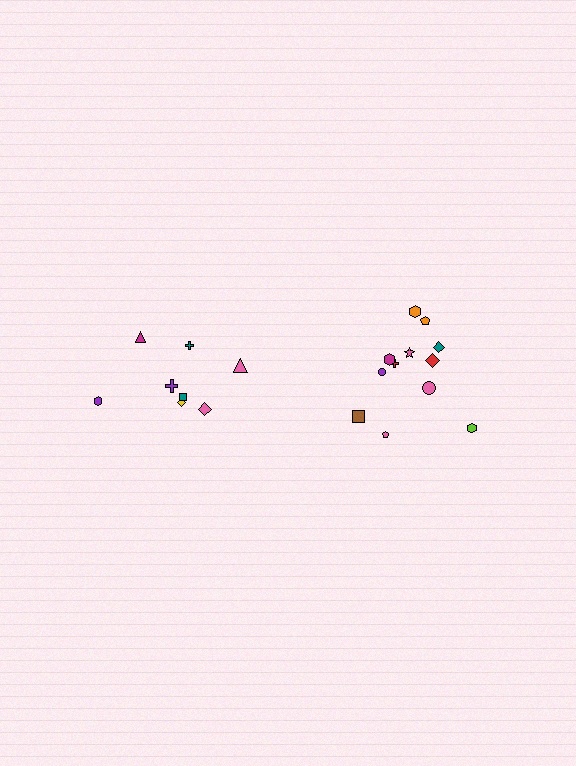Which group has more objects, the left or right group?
The right group.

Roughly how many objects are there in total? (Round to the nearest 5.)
Roughly 20 objects in total.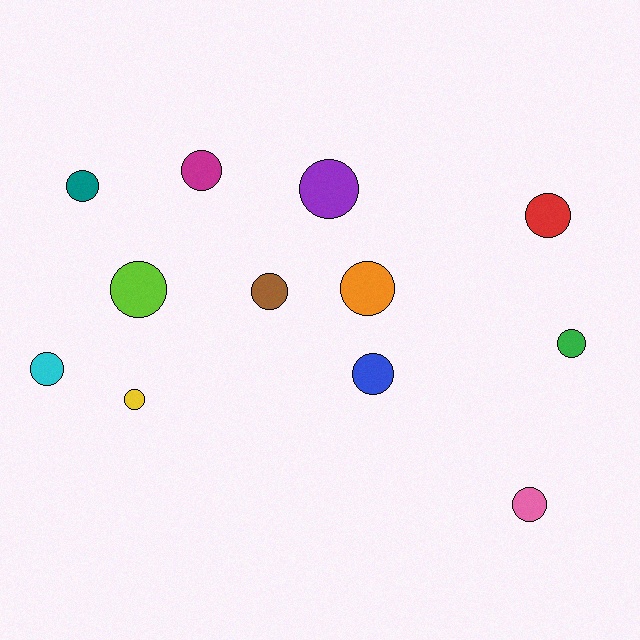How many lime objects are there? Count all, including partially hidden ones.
There is 1 lime object.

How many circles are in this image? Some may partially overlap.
There are 12 circles.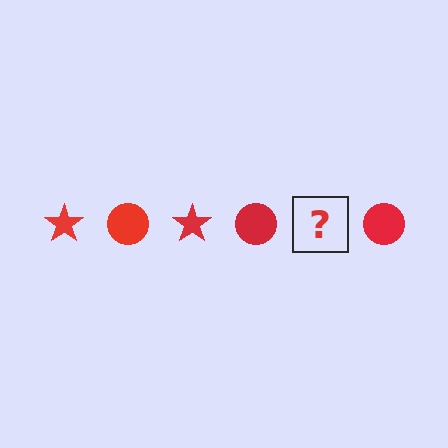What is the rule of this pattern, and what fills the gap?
The rule is that the pattern cycles through star, circle shapes in red. The gap should be filled with a red star.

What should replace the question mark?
The question mark should be replaced with a red star.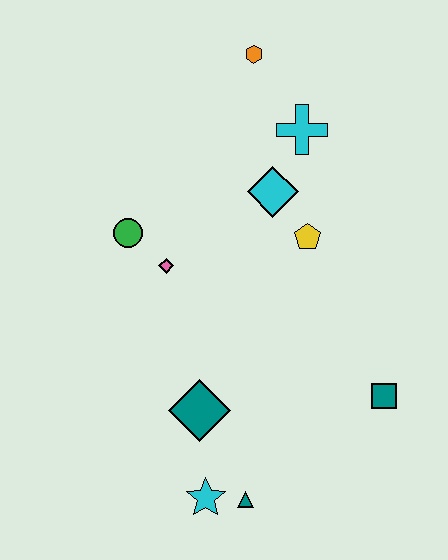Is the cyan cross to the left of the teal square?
Yes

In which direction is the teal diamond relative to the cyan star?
The teal diamond is above the cyan star.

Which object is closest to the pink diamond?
The green circle is closest to the pink diamond.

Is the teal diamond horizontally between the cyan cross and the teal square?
No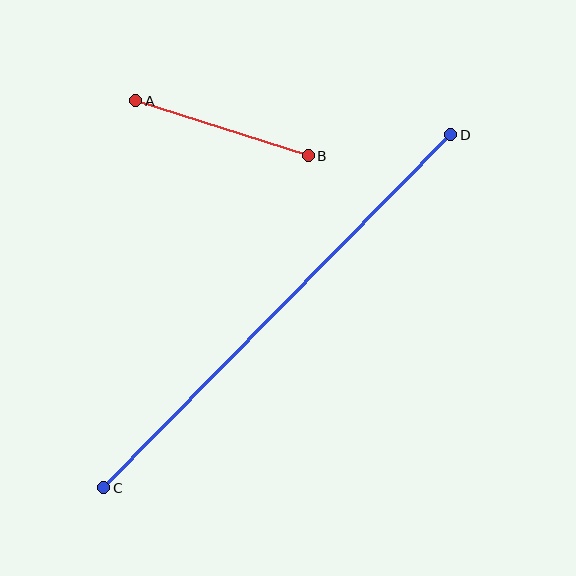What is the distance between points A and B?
The distance is approximately 181 pixels.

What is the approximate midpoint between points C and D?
The midpoint is at approximately (277, 311) pixels.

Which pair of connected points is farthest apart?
Points C and D are farthest apart.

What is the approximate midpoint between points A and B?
The midpoint is at approximately (222, 128) pixels.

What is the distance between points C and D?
The distance is approximately 495 pixels.